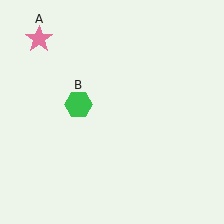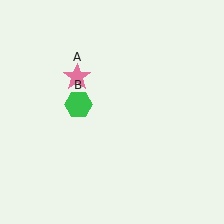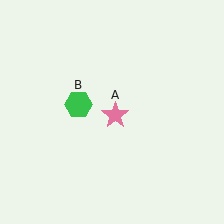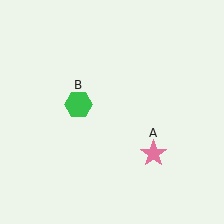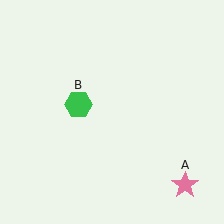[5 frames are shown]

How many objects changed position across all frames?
1 object changed position: pink star (object A).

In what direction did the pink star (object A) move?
The pink star (object A) moved down and to the right.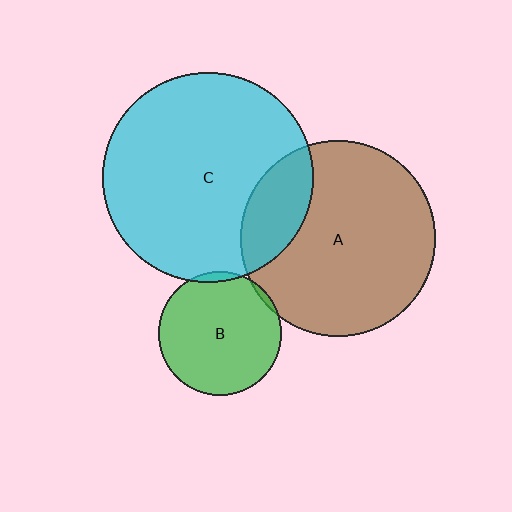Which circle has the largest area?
Circle C (cyan).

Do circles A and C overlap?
Yes.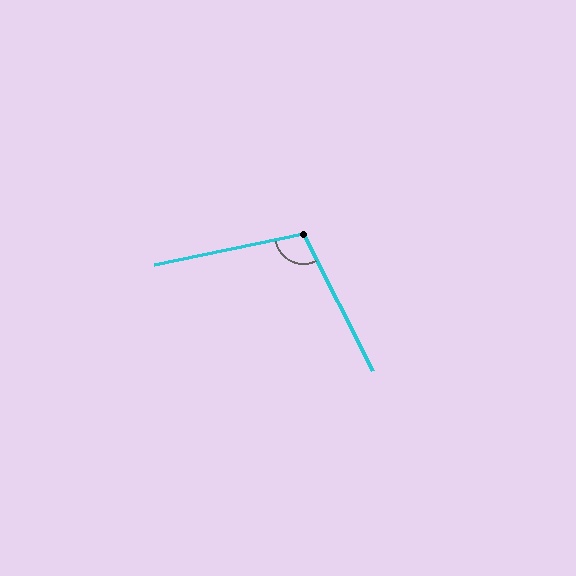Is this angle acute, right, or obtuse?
It is obtuse.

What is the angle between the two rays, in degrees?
Approximately 105 degrees.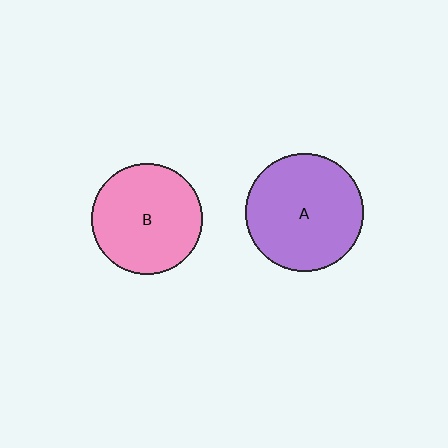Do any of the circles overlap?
No, none of the circles overlap.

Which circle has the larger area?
Circle A (purple).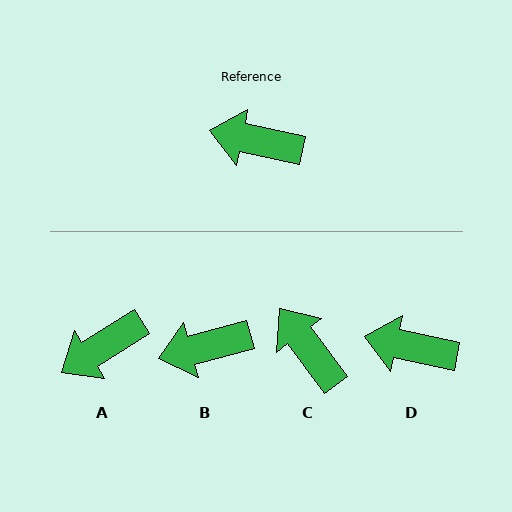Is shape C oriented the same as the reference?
No, it is off by about 42 degrees.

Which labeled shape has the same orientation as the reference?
D.